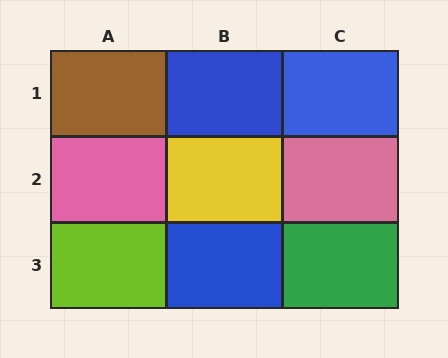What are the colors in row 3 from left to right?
Lime, blue, green.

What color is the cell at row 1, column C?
Blue.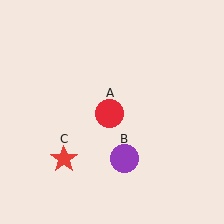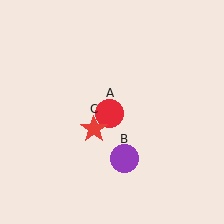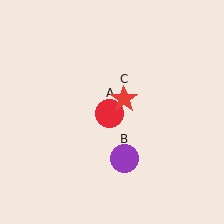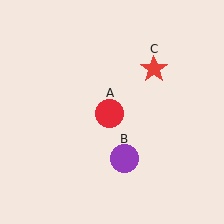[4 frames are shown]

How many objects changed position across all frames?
1 object changed position: red star (object C).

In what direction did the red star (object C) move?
The red star (object C) moved up and to the right.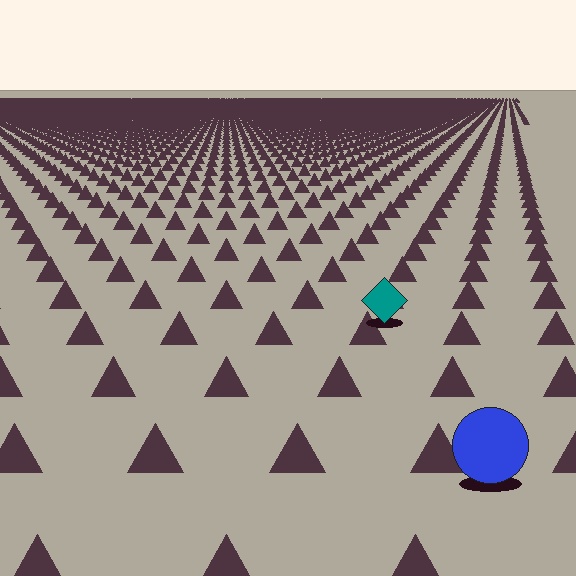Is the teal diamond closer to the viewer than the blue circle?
No. The blue circle is closer — you can tell from the texture gradient: the ground texture is coarser near it.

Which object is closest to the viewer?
The blue circle is closest. The texture marks near it are larger and more spread out.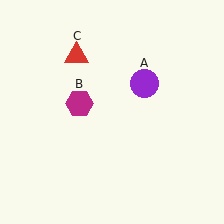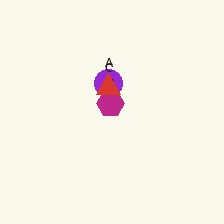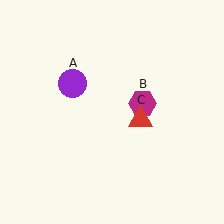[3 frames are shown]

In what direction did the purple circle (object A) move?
The purple circle (object A) moved left.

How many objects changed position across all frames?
3 objects changed position: purple circle (object A), magenta hexagon (object B), red triangle (object C).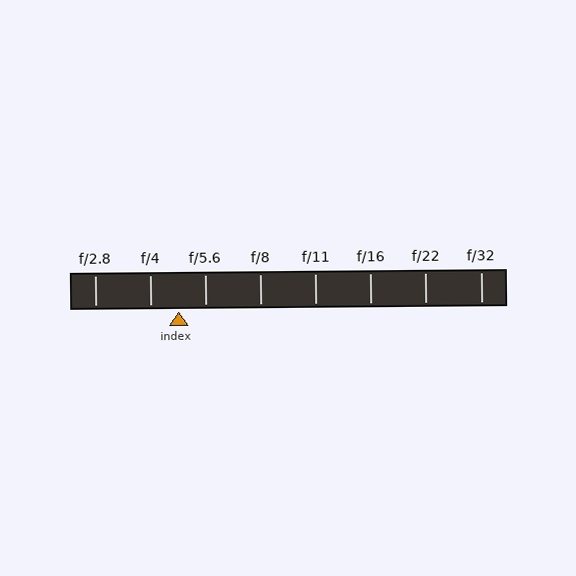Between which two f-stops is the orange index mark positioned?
The index mark is between f/4 and f/5.6.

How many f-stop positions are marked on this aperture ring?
There are 8 f-stop positions marked.